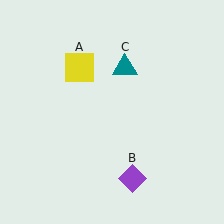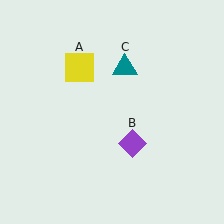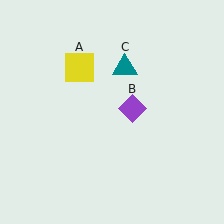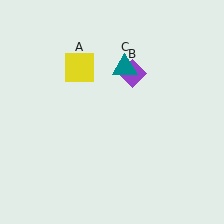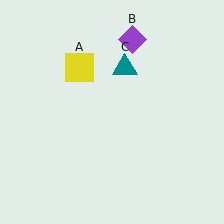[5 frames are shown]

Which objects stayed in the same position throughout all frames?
Yellow square (object A) and teal triangle (object C) remained stationary.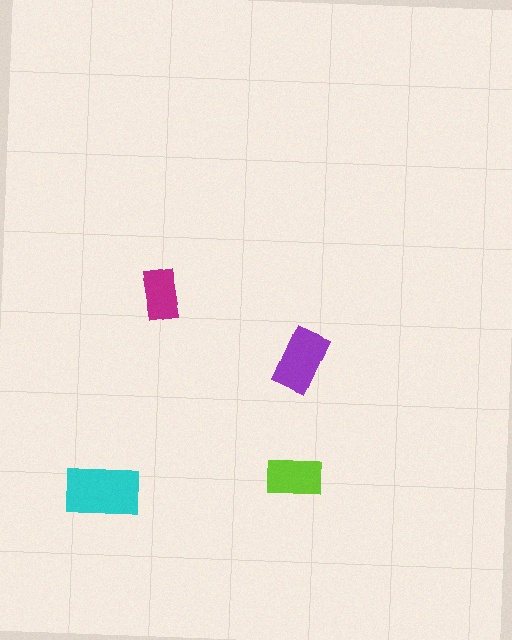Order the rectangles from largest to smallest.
the cyan one, the purple one, the lime one, the magenta one.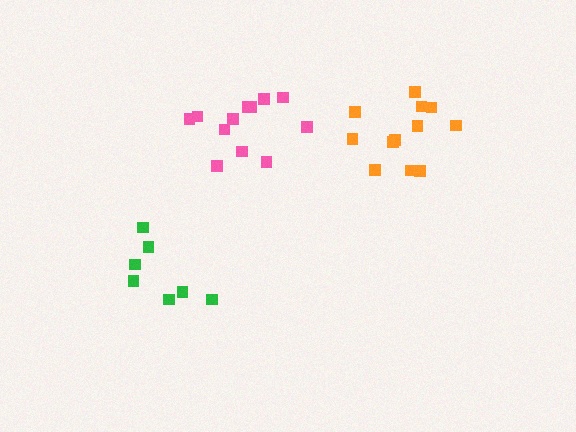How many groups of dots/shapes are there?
There are 3 groups.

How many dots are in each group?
Group 1: 7 dots, Group 2: 12 dots, Group 3: 12 dots (31 total).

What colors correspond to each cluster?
The clusters are colored: green, orange, pink.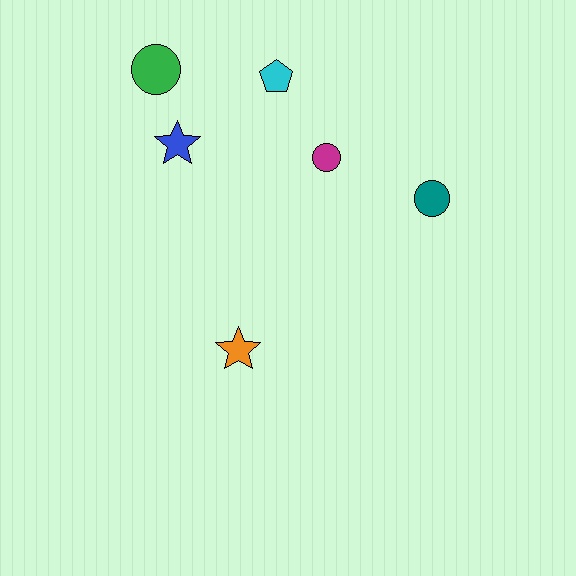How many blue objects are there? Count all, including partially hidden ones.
There is 1 blue object.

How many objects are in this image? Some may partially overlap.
There are 6 objects.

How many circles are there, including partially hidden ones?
There are 3 circles.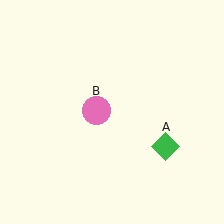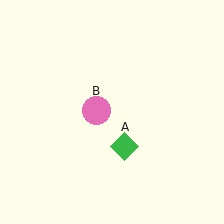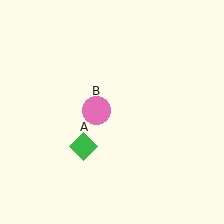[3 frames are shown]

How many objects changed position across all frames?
1 object changed position: green diamond (object A).